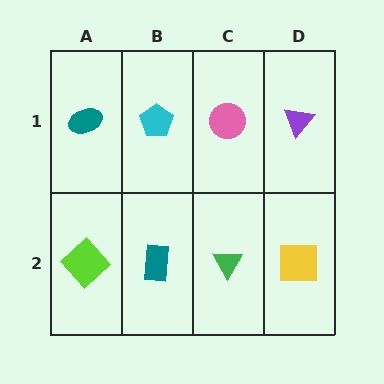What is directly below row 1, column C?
A green triangle.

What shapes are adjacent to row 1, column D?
A yellow square (row 2, column D), a pink circle (row 1, column C).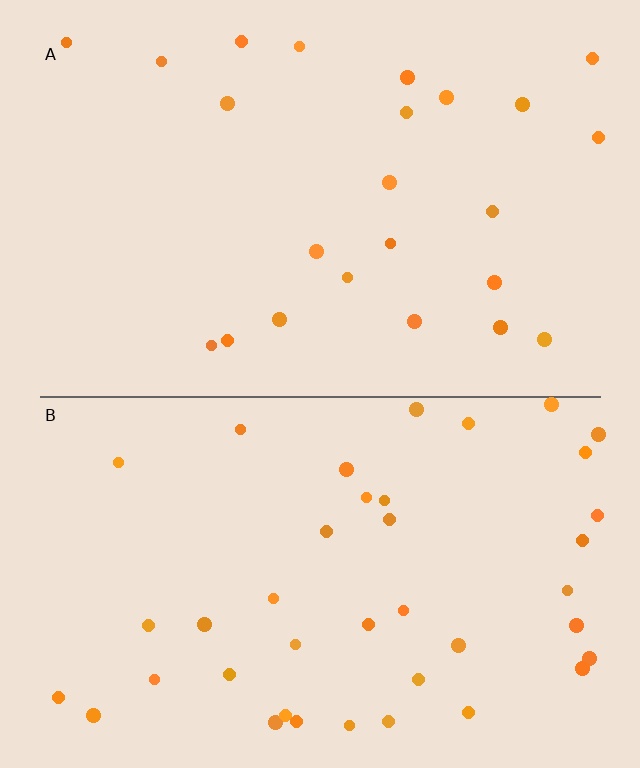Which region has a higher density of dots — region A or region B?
B (the bottom).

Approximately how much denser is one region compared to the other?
Approximately 1.7× — region B over region A.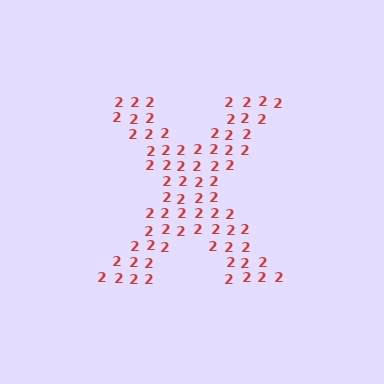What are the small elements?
The small elements are digit 2's.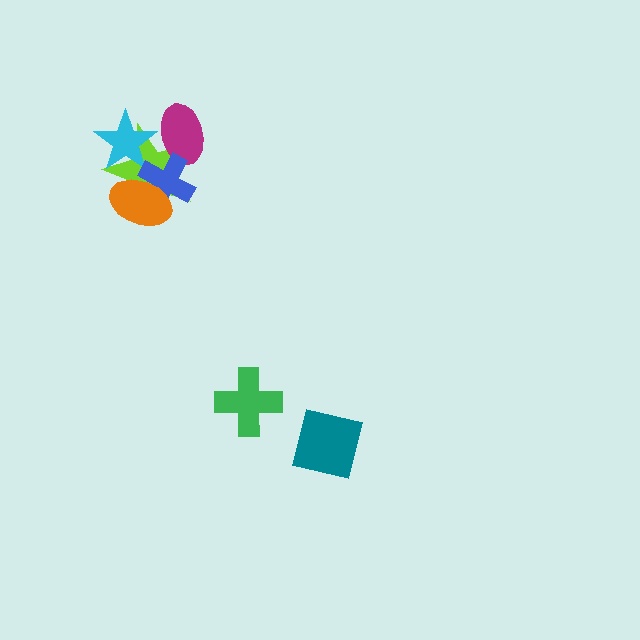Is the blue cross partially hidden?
Yes, it is partially covered by another shape.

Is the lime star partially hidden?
Yes, it is partially covered by another shape.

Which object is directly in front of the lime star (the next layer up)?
The cyan star is directly in front of the lime star.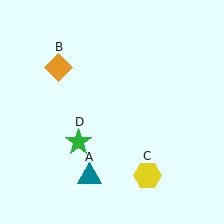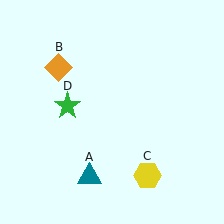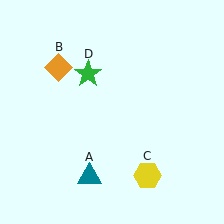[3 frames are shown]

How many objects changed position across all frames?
1 object changed position: green star (object D).